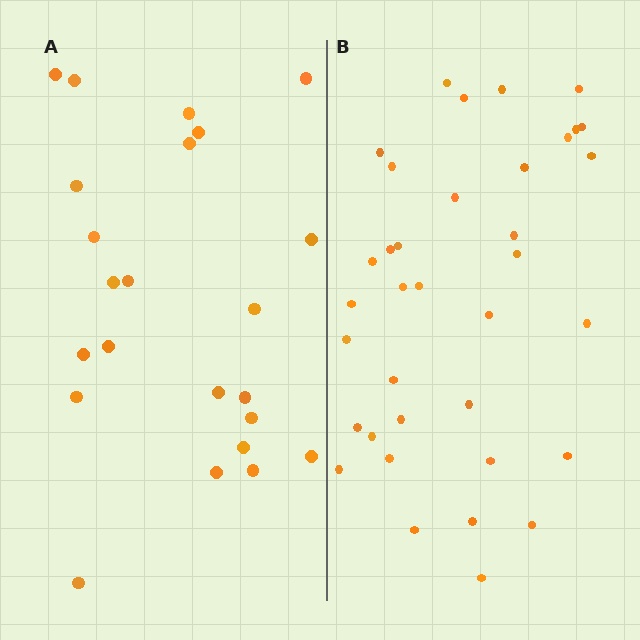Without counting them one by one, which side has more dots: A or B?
Region B (the right region) has more dots.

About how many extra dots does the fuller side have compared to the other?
Region B has approximately 15 more dots than region A.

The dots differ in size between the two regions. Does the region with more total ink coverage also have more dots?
No. Region A has more total ink coverage because its dots are larger, but region B actually contains more individual dots. Total area can be misleading — the number of items is what matters here.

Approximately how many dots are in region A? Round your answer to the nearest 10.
About 20 dots. (The exact count is 23, which rounds to 20.)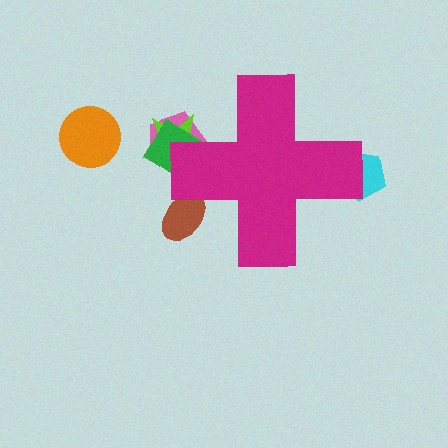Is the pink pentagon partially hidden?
Yes, the pink pentagon is partially hidden behind the magenta cross.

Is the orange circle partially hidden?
No, the orange circle is fully visible.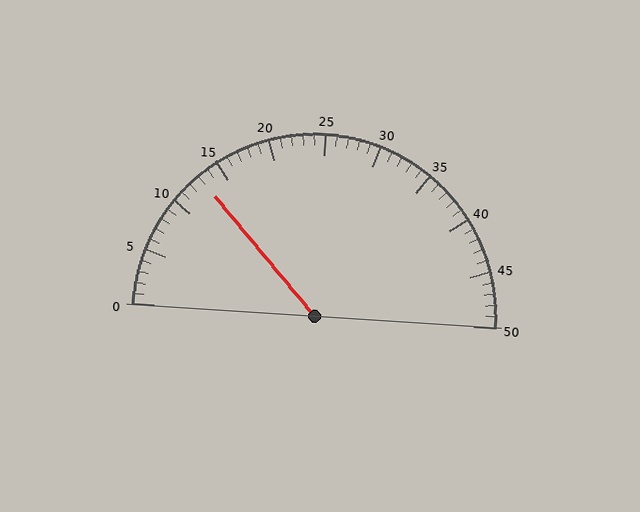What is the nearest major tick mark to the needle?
The nearest major tick mark is 15.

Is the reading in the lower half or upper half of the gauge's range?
The reading is in the lower half of the range (0 to 50).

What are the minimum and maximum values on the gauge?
The gauge ranges from 0 to 50.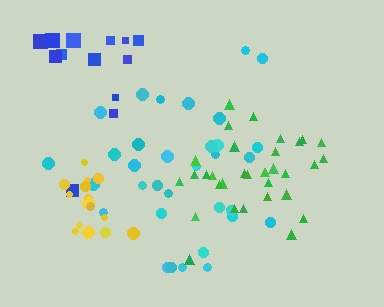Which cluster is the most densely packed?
Yellow.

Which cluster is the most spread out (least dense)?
Blue.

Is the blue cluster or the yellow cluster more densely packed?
Yellow.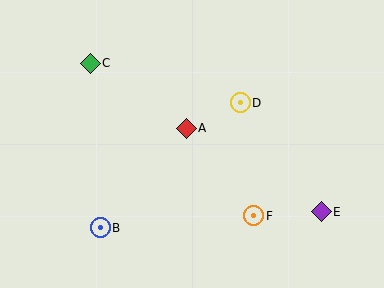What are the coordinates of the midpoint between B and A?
The midpoint between B and A is at (143, 178).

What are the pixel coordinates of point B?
Point B is at (100, 228).